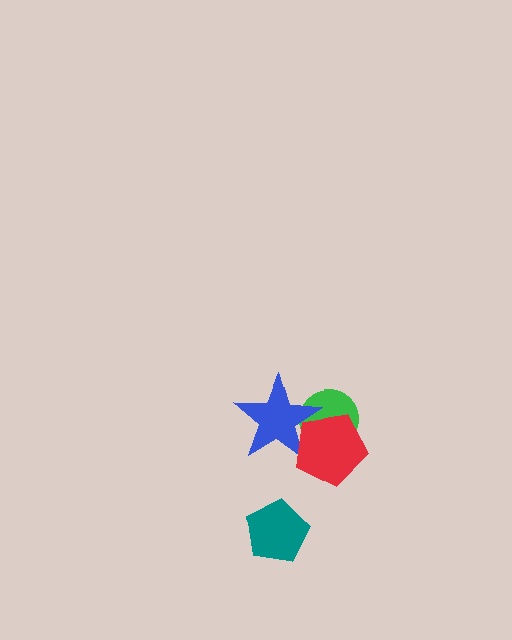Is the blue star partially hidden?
Yes, it is partially covered by another shape.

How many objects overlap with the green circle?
2 objects overlap with the green circle.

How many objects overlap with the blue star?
2 objects overlap with the blue star.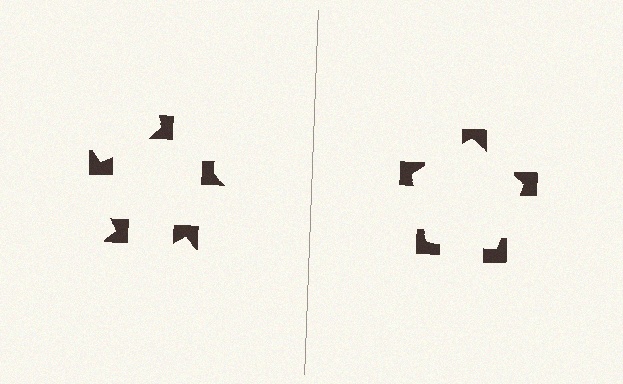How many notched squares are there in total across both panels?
10 — 5 on each side.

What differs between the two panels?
The notched squares are positioned identically on both sides; only the wedge orientations differ. On the right they align to a pentagon; on the left they are misaligned.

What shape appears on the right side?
An illusory pentagon.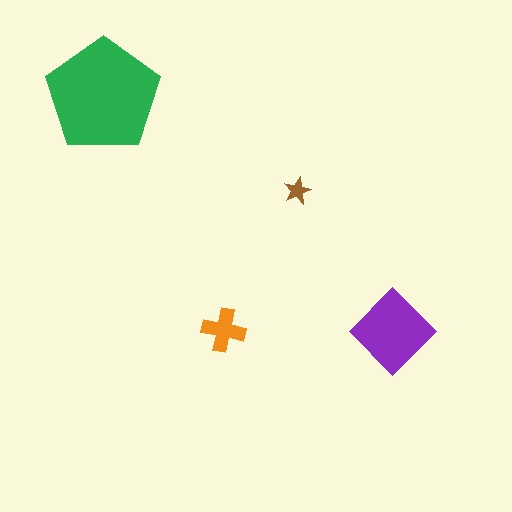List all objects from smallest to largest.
The brown star, the orange cross, the purple diamond, the green pentagon.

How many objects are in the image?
There are 4 objects in the image.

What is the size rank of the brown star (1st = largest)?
4th.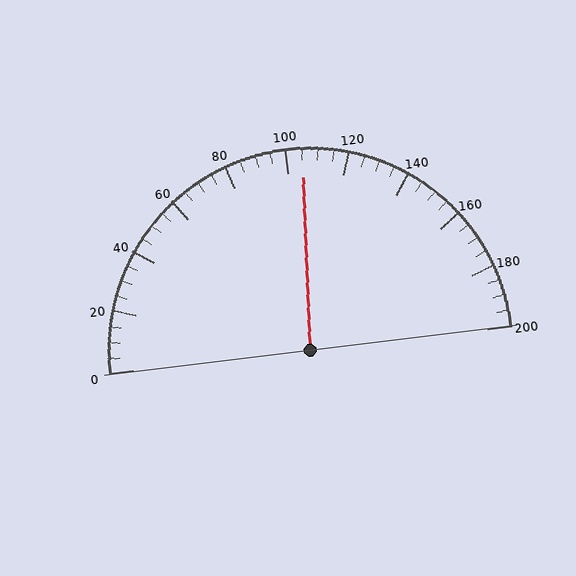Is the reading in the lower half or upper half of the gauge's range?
The reading is in the upper half of the range (0 to 200).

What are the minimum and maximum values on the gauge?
The gauge ranges from 0 to 200.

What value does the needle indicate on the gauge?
The needle indicates approximately 105.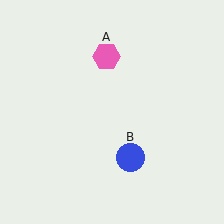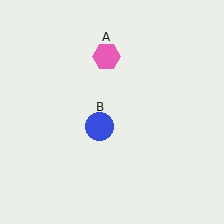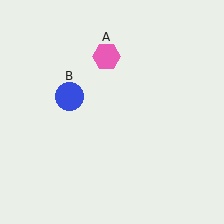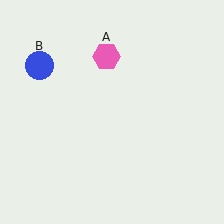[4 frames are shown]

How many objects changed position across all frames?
1 object changed position: blue circle (object B).